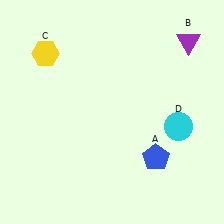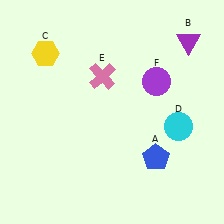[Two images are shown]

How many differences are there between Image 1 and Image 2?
There are 2 differences between the two images.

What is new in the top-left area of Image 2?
A pink cross (E) was added in the top-left area of Image 2.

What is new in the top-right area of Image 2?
A purple circle (F) was added in the top-right area of Image 2.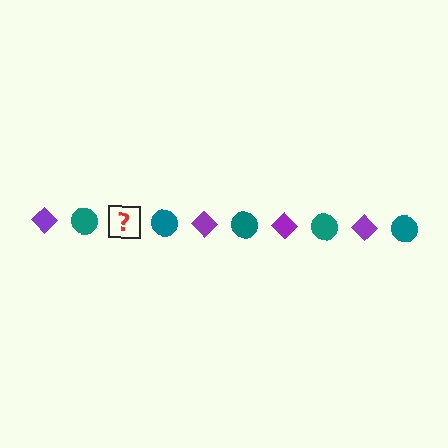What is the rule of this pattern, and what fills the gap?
The rule is that the pattern alternates between purple diamond and teal circle. The gap should be filled with a purple diamond.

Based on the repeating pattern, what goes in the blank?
The blank should be a purple diamond.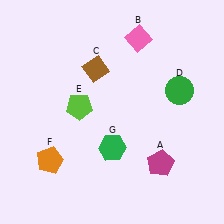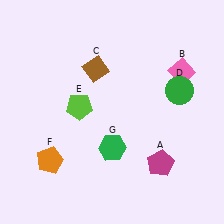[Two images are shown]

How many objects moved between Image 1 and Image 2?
1 object moved between the two images.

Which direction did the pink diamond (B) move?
The pink diamond (B) moved right.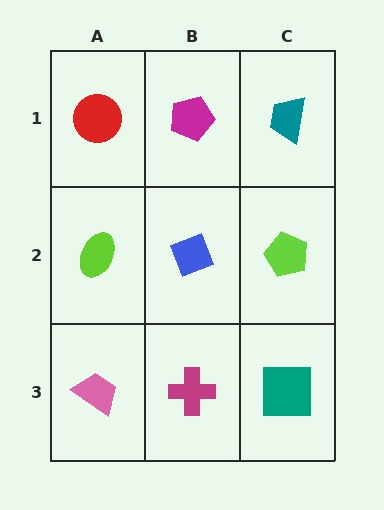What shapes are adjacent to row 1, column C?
A lime pentagon (row 2, column C), a magenta pentagon (row 1, column B).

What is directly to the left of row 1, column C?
A magenta pentagon.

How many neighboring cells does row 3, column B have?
3.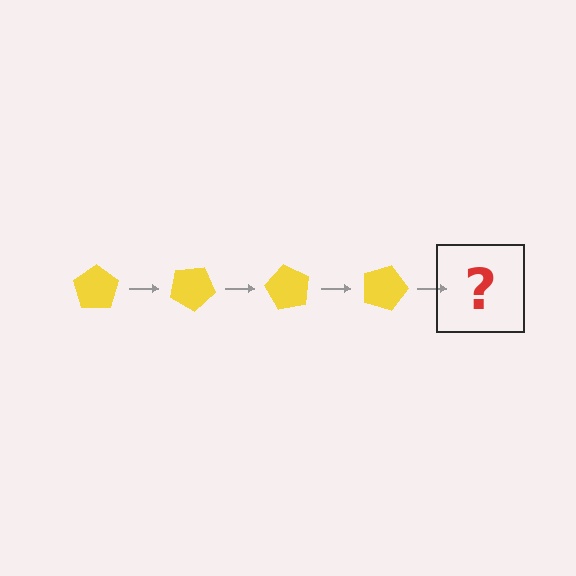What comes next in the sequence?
The next element should be a yellow pentagon rotated 120 degrees.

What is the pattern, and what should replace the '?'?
The pattern is that the pentagon rotates 30 degrees each step. The '?' should be a yellow pentagon rotated 120 degrees.